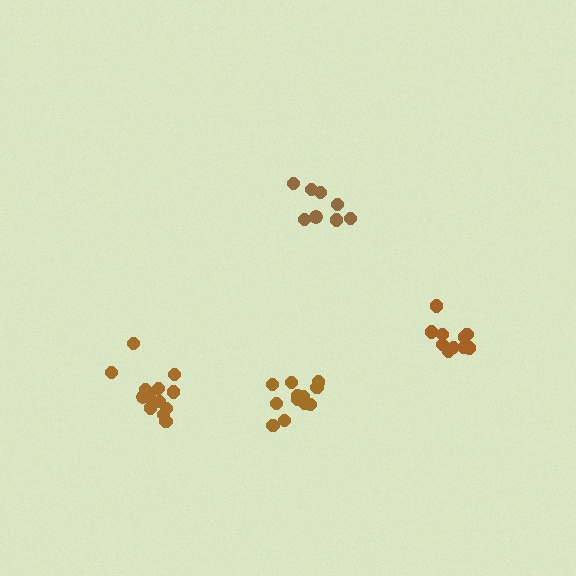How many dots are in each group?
Group 1: 8 dots, Group 2: 12 dots, Group 3: 13 dots, Group 4: 10 dots (43 total).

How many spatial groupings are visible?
There are 4 spatial groupings.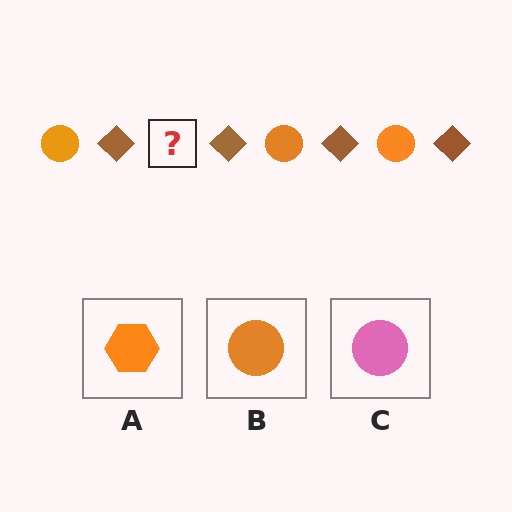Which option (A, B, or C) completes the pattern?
B.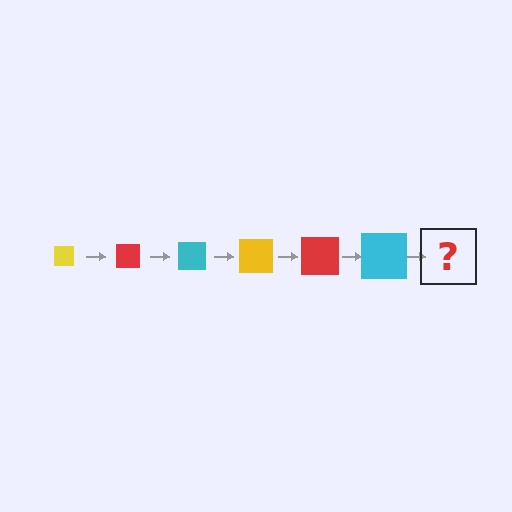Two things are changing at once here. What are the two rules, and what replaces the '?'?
The two rules are that the square grows larger each step and the color cycles through yellow, red, and cyan. The '?' should be a yellow square, larger than the previous one.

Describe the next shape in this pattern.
It should be a yellow square, larger than the previous one.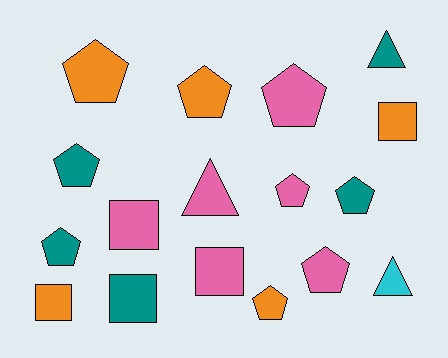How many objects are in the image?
There are 17 objects.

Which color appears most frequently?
Pink, with 6 objects.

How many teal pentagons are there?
There are 3 teal pentagons.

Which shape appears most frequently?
Pentagon, with 9 objects.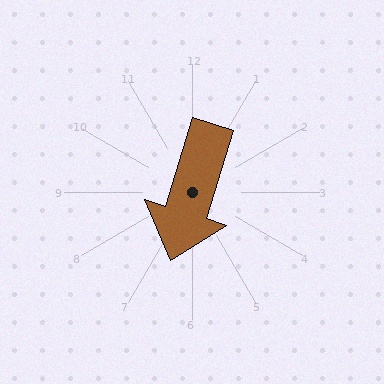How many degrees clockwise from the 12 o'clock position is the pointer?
Approximately 197 degrees.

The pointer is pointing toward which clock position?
Roughly 7 o'clock.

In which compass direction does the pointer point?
South.